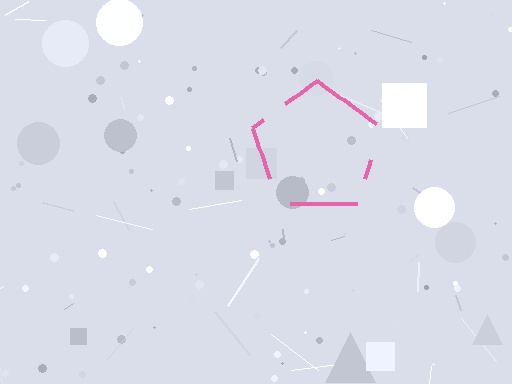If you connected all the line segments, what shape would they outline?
They would outline a pentagon.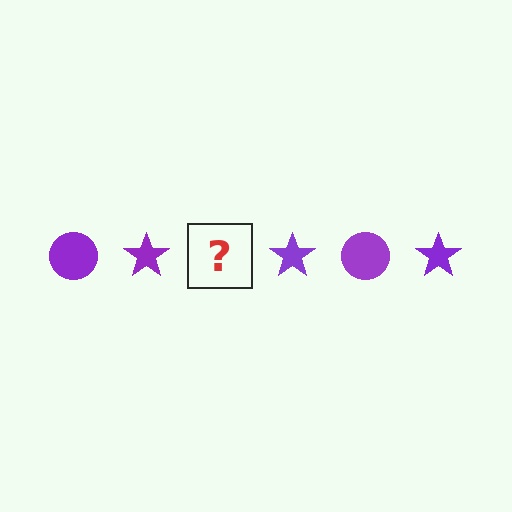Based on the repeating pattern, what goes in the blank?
The blank should be a purple circle.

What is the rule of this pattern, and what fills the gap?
The rule is that the pattern cycles through circle, star shapes in purple. The gap should be filled with a purple circle.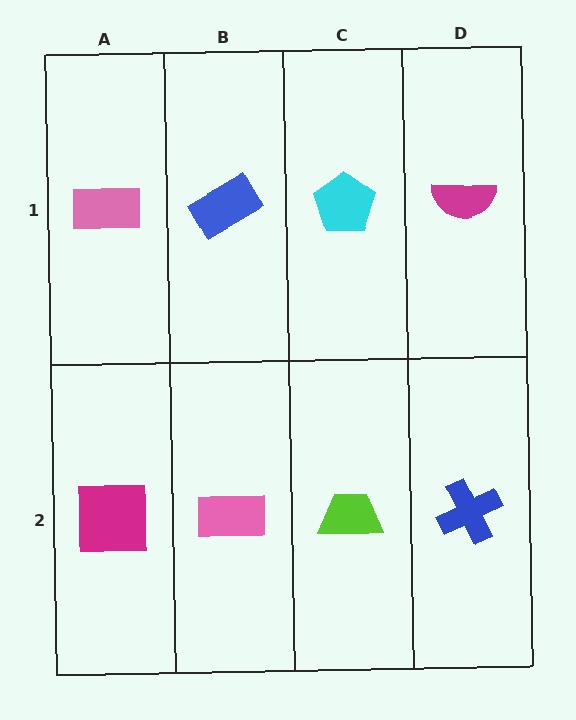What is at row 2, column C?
A lime trapezoid.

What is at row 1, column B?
A blue rectangle.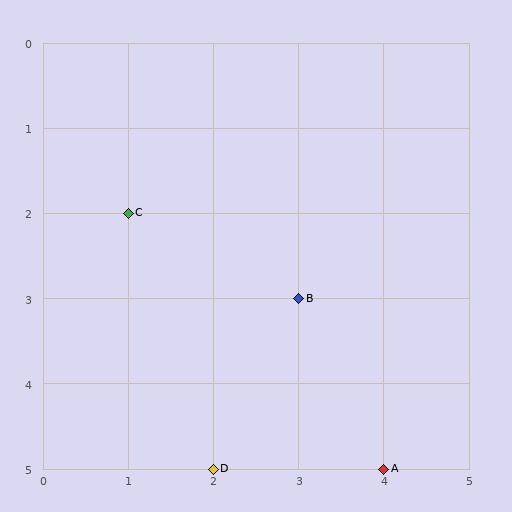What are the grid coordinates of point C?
Point C is at grid coordinates (1, 2).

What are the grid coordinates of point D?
Point D is at grid coordinates (2, 5).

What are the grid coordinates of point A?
Point A is at grid coordinates (4, 5).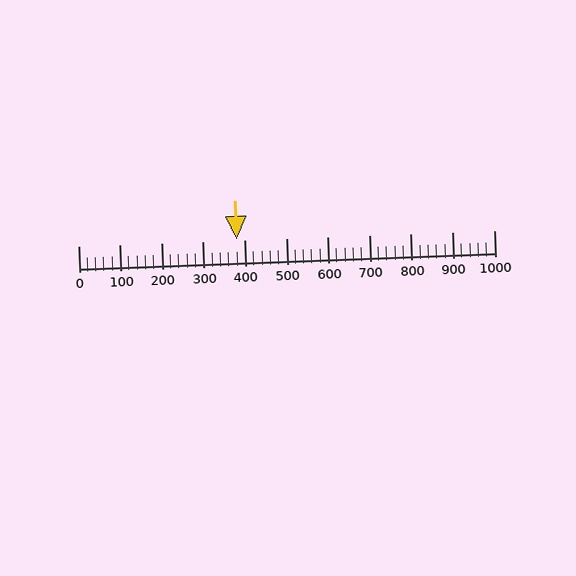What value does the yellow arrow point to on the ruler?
The yellow arrow points to approximately 380.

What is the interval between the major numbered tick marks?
The major tick marks are spaced 100 units apart.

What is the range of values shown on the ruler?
The ruler shows values from 0 to 1000.